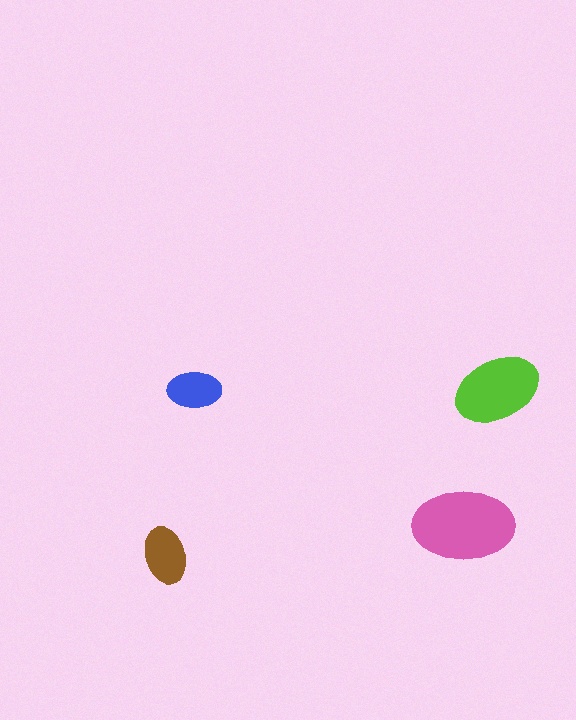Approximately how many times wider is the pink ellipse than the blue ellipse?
About 2 times wider.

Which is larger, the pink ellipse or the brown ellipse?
The pink one.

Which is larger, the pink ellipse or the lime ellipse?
The pink one.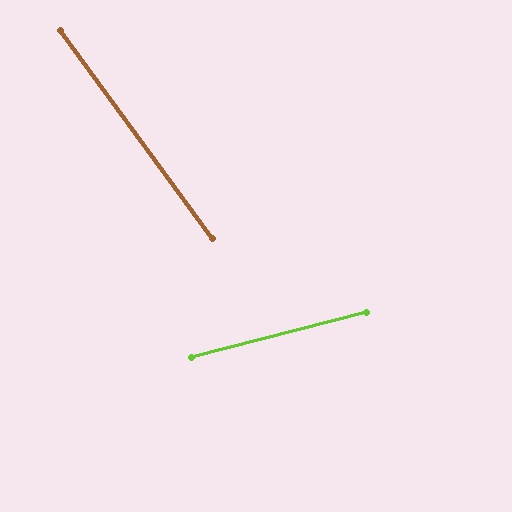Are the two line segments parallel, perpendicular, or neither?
Neither parallel nor perpendicular — they differ by about 68°.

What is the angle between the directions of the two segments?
Approximately 68 degrees.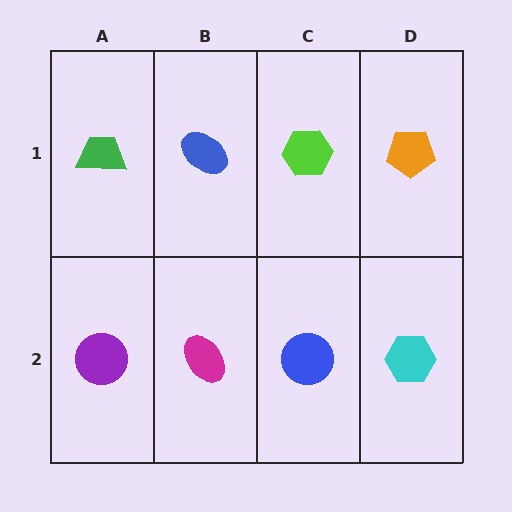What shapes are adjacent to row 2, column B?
A blue ellipse (row 1, column B), a purple circle (row 2, column A), a blue circle (row 2, column C).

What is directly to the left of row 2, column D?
A blue circle.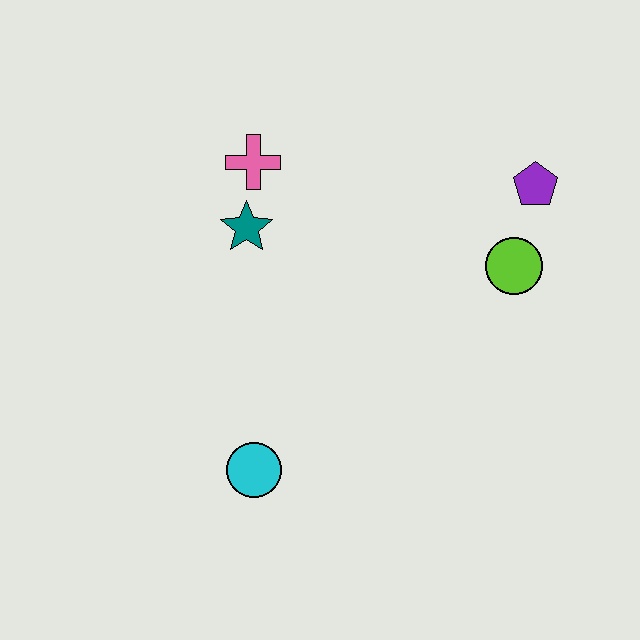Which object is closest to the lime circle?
The purple pentagon is closest to the lime circle.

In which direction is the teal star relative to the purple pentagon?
The teal star is to the left of the purple pentagon.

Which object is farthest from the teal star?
The purple pentagon is farthest from the teal star.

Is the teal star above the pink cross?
No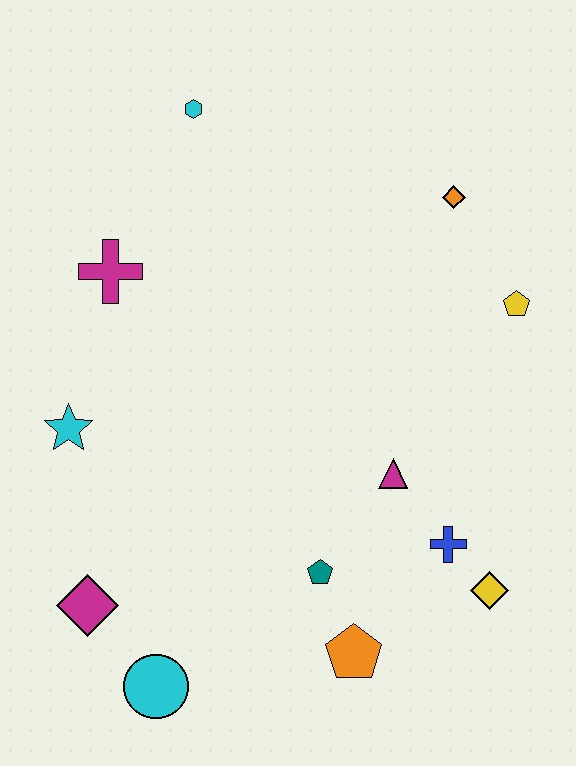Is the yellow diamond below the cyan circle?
No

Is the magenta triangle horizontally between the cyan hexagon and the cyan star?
No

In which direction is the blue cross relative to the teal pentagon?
The blue cross is to the right of the teal pentagon.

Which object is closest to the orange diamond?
The yellow pentagon is closest to the orange diamond.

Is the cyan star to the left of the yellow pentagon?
Yes